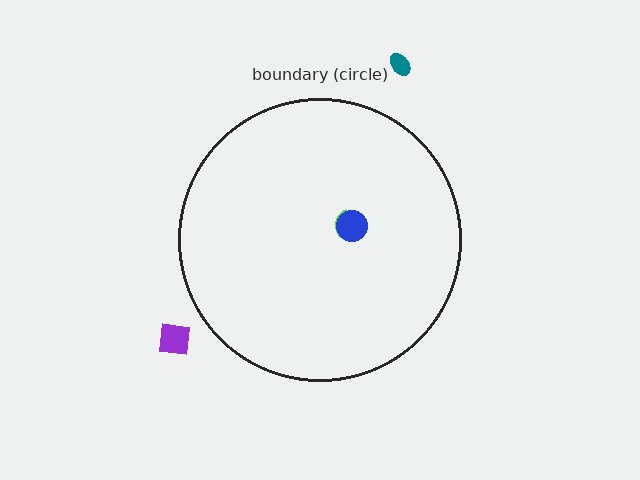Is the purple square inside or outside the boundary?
Outside.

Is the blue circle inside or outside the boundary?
Inside.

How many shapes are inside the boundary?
2 inside, 2 outside.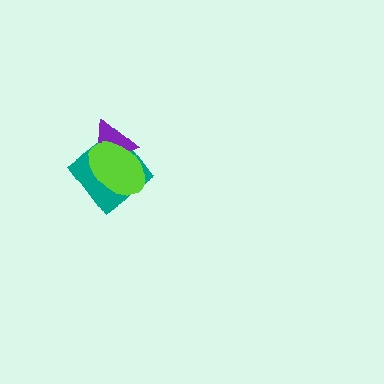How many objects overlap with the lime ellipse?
2 objects overlap with the lime ellipse.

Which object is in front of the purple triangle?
The lime ellipse is in front of the purple triangle.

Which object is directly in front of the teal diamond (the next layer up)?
The purple triangle is directly in front of the teal diamond.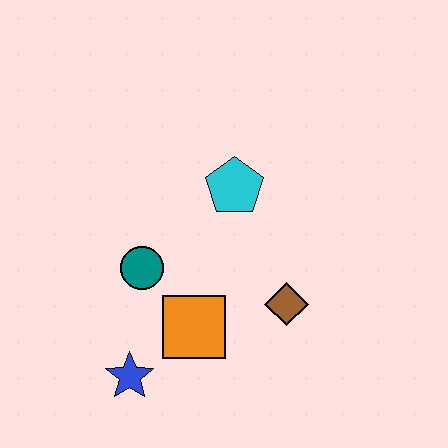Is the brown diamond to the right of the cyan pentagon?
Yes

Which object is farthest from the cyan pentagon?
The blue star is farthest from the cyan pentagon.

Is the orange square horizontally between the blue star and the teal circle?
No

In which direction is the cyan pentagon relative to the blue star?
The cyan pentagon is above the blue star.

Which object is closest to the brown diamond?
The orange square is closest to the brown diamond.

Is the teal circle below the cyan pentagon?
Yes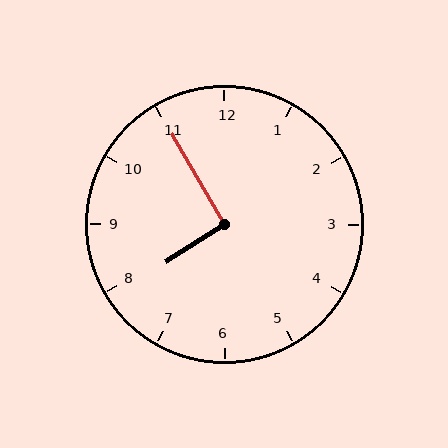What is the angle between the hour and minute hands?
Approximately 92 degrees.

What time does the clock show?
7:55.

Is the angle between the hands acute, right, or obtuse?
It is right.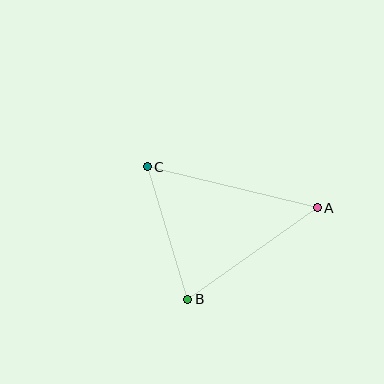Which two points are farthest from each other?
Points A and C are farthest from each other.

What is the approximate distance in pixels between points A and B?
The distance between A and B is approximately 158 pixels.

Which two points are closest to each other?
Points B and C are closest to each other.